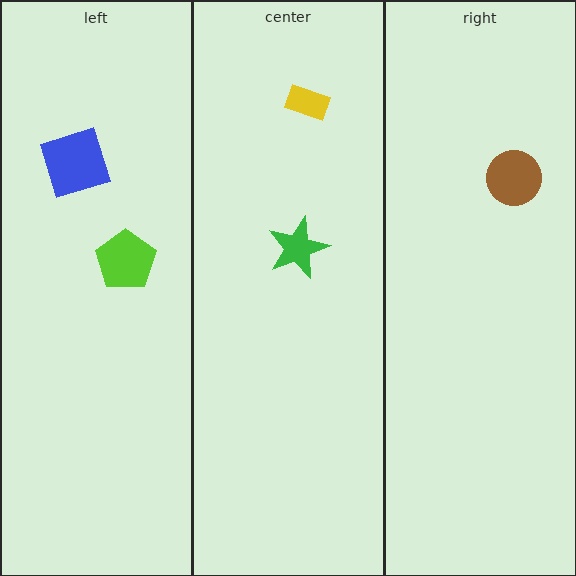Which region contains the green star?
The center region.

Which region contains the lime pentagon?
The left region.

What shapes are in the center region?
The green star, the yellow rectangle.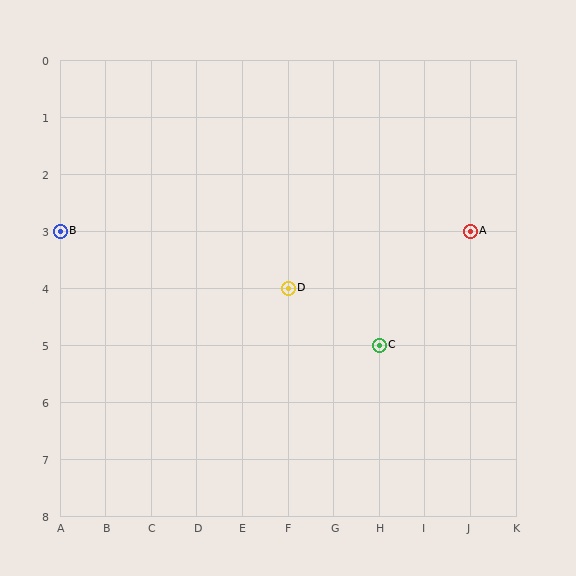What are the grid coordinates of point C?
Point C is at grid coordinates (H, 5).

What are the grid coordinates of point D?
Point D is at grid coordinates (F, 4).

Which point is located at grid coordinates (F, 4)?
Point D is at (F, 4).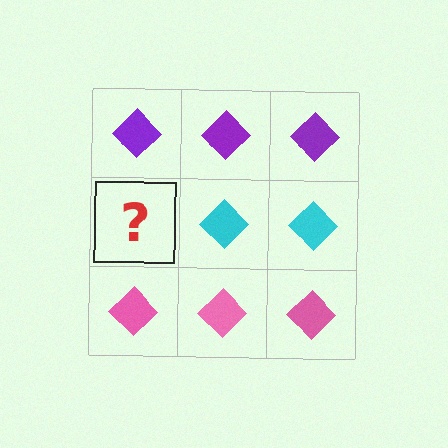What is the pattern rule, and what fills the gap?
The rule is that each row has a consistent color. The gap should be filled with a cyan diamond.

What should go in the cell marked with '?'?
The missing cell should contain a cyan diamond.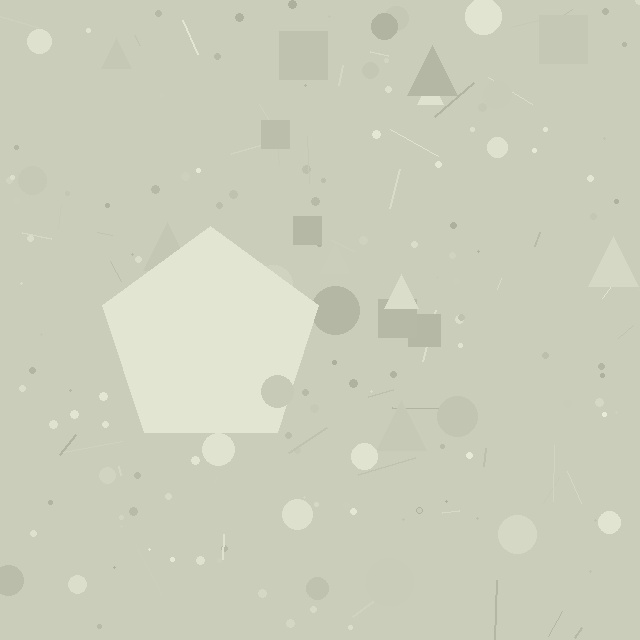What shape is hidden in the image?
A pentagon is hidden in the image.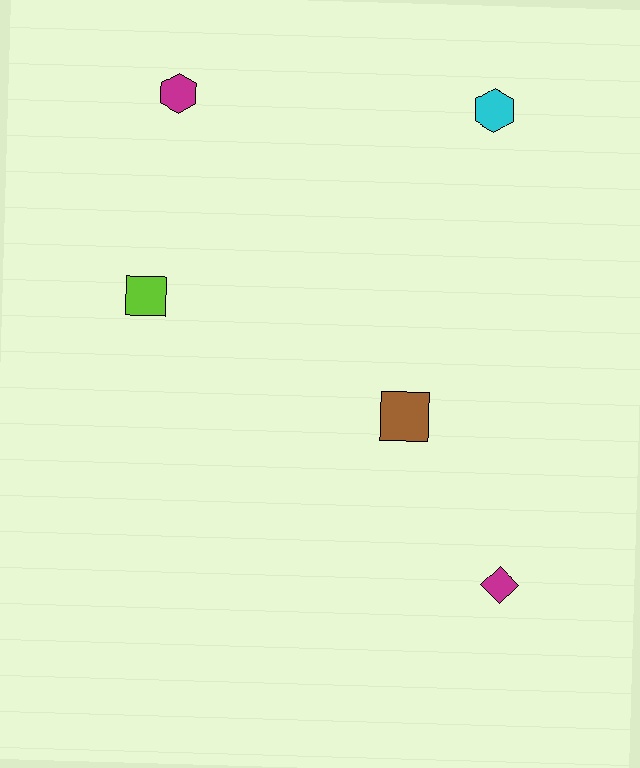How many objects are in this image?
There are 5 objects.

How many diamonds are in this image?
There is 1 diamond.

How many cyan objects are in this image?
There is 1 cyan object.